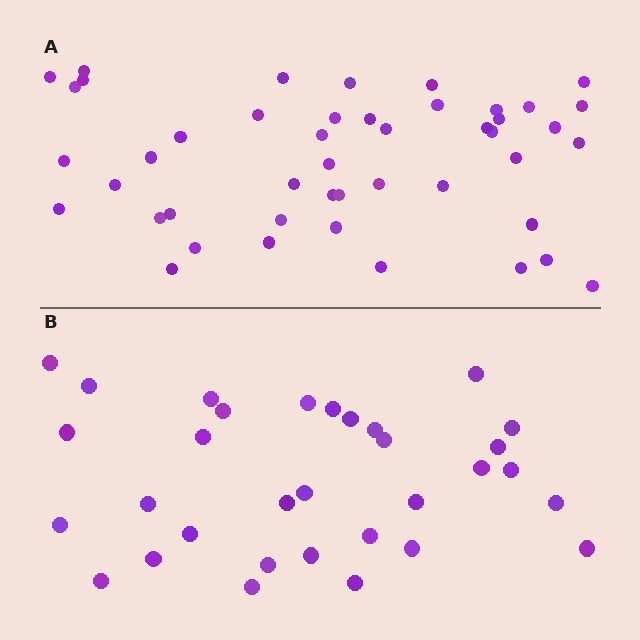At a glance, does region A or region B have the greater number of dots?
Region A (the top region) has more dots.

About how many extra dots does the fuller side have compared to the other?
Region A has approximately 15 more dots than region B.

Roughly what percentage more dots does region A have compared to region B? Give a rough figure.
About 45% more.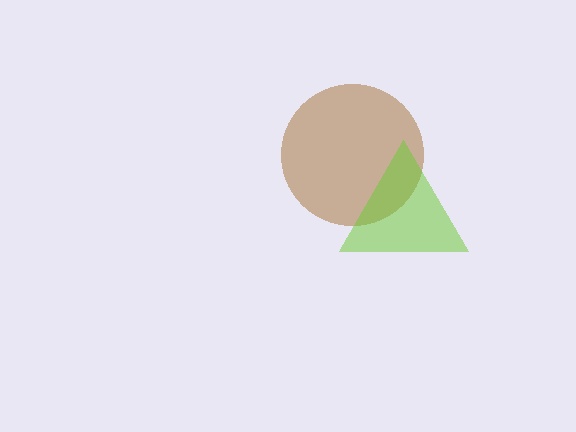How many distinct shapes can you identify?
There are 2 distinct shapes: a brown circle, a lime triangle.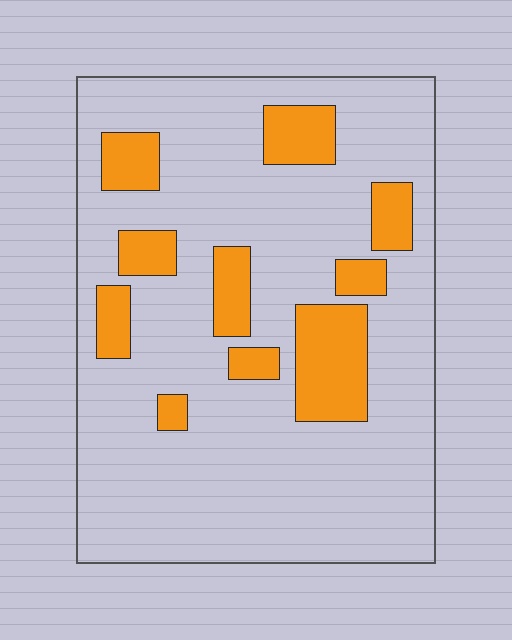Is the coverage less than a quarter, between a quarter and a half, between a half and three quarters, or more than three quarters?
Less than a quarter.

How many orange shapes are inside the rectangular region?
10.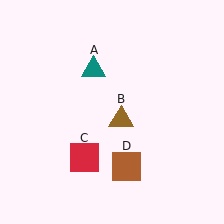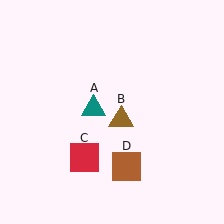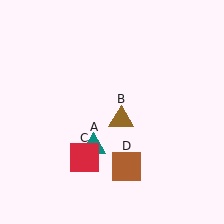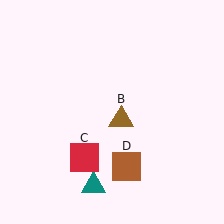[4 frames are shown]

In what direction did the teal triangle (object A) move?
The teal triangle (object A) moved down.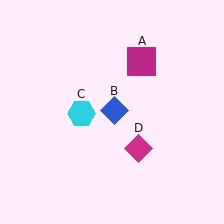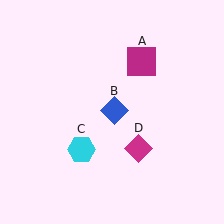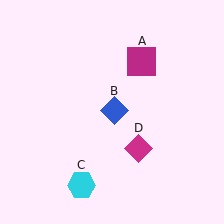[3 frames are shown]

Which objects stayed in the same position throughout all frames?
Magenta square (object A) and blue diamond (object B) and magenta diamond (object D) remained stationary.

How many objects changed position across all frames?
1 object changed position: cyan hexagon (object C).